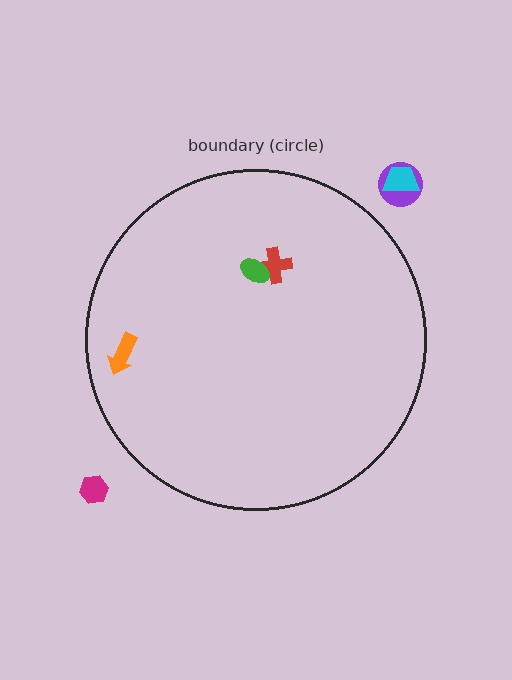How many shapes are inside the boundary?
3 inside, 3 outside.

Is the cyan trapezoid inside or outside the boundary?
Outside.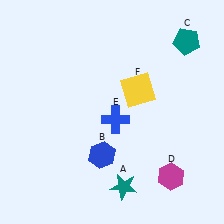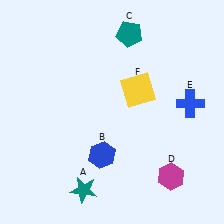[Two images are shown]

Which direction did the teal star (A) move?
The teal star (A) moved left.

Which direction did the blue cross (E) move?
The blue cross (E) moved right.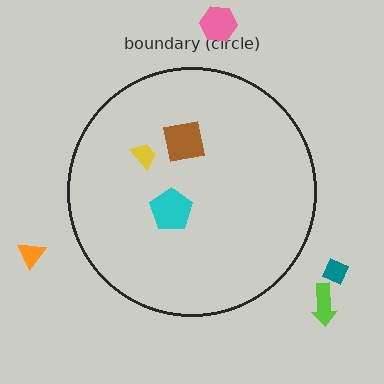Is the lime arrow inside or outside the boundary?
Outside.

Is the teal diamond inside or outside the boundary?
Outside.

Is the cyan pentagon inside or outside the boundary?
Inside.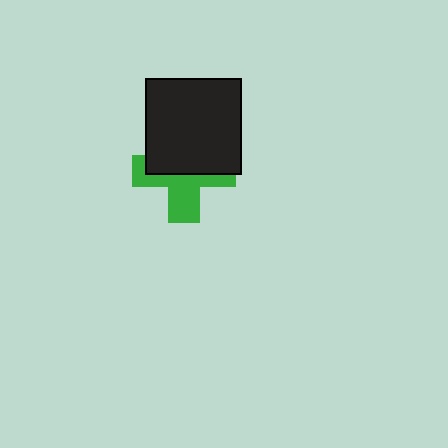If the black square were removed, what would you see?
You would see the complete green cross.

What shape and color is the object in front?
The object in front is a black square.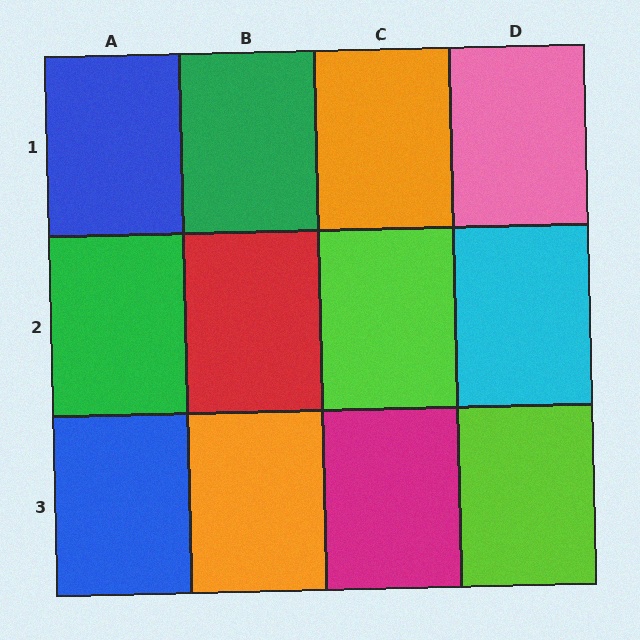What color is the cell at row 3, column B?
Orange.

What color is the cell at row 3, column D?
Lime.